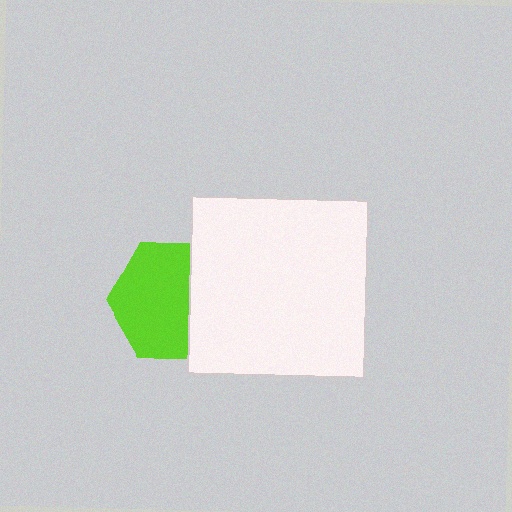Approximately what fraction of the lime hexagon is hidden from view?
Roughly 35% of the lime hexagon is hidden behind the white square.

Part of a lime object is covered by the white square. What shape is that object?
It is a hexagon.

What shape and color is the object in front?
The object in front is a white square.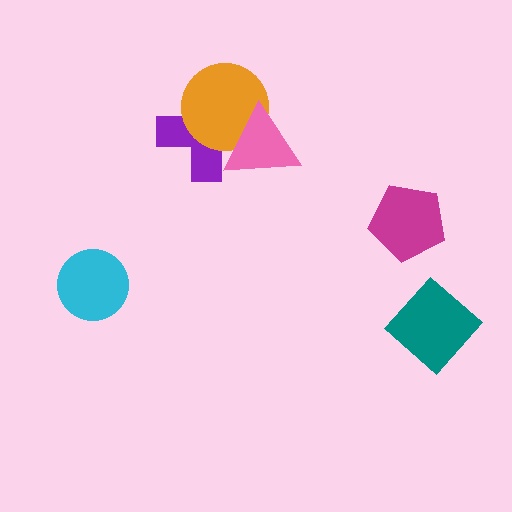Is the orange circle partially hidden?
Yes, it is partially covered by another shape.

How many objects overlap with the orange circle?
2 objects overlap with the orange circle.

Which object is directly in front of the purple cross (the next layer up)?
The orange circle is directly in front of the purple cross.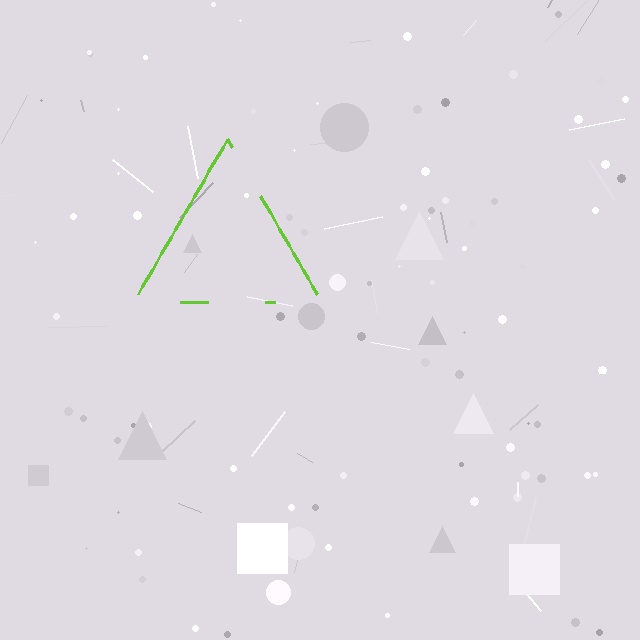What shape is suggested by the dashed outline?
The dashed outline suggests a triangle.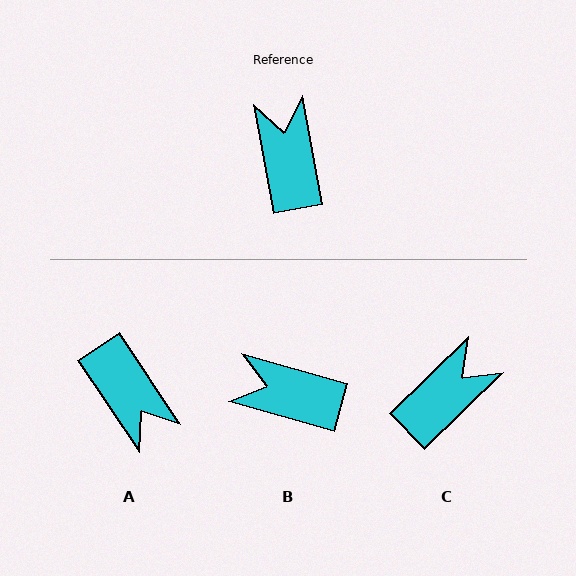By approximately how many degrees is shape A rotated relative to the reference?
Approximately 156 degrees clockwise.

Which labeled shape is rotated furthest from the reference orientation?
A, about 156 degrees away.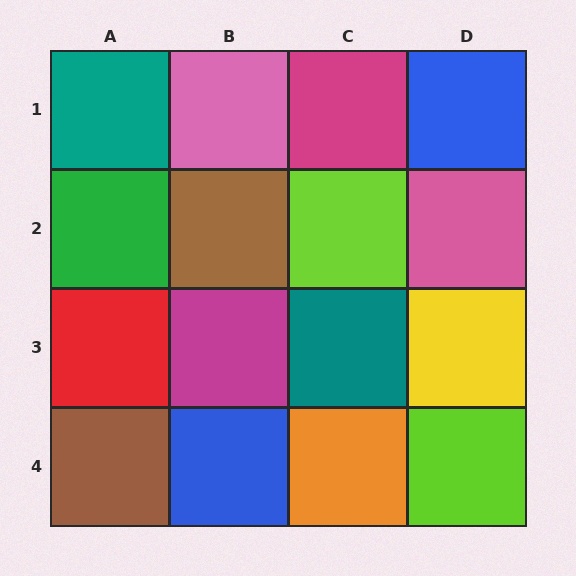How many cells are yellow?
1 cell is yellow.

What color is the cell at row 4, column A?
Brown.